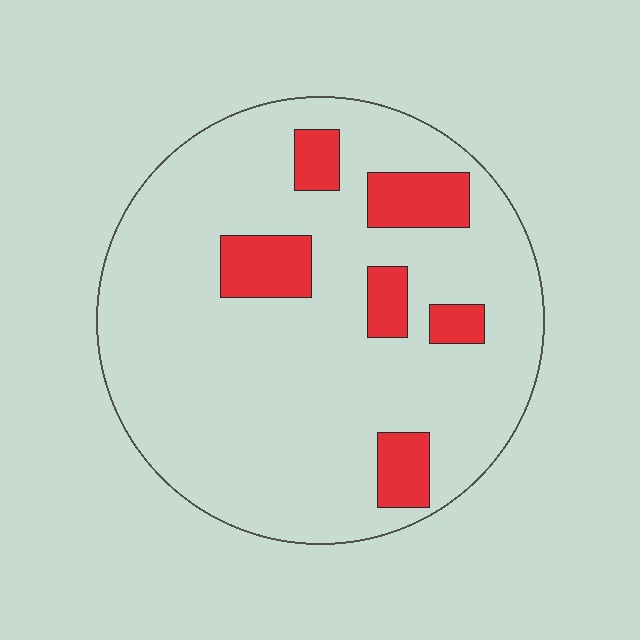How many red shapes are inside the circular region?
6.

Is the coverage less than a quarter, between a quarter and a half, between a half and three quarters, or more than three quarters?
Less than a quarter.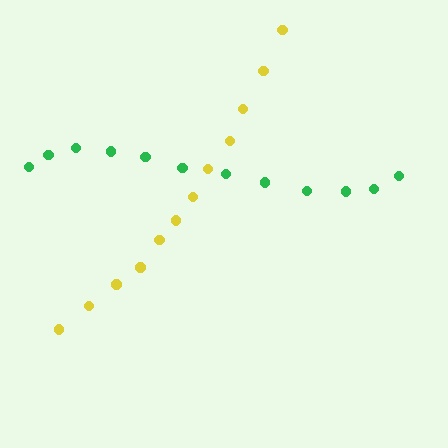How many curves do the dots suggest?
There are 2 distinct paths.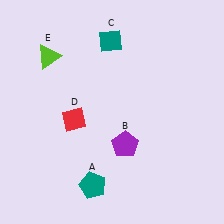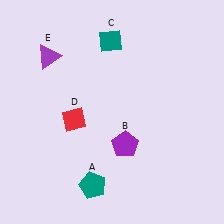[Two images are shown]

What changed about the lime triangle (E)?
In Image 1, E is lime. In Image 2, it changed to purple.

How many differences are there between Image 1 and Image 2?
There is 1 difference between the two images.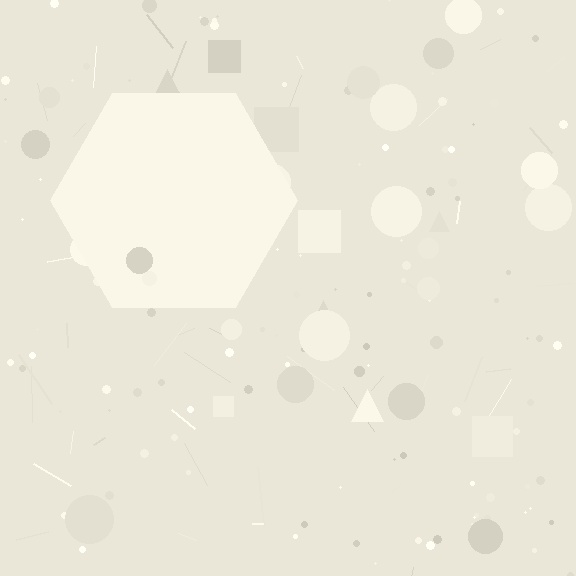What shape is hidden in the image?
A hexagon is hidden in the image.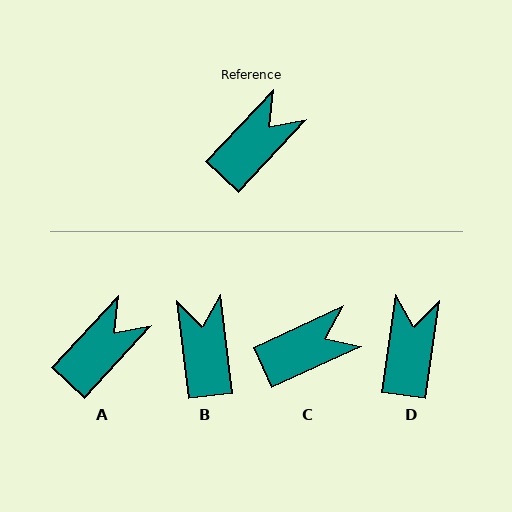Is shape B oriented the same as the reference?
No, it is off by about 50 degrees.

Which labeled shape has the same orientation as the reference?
A.